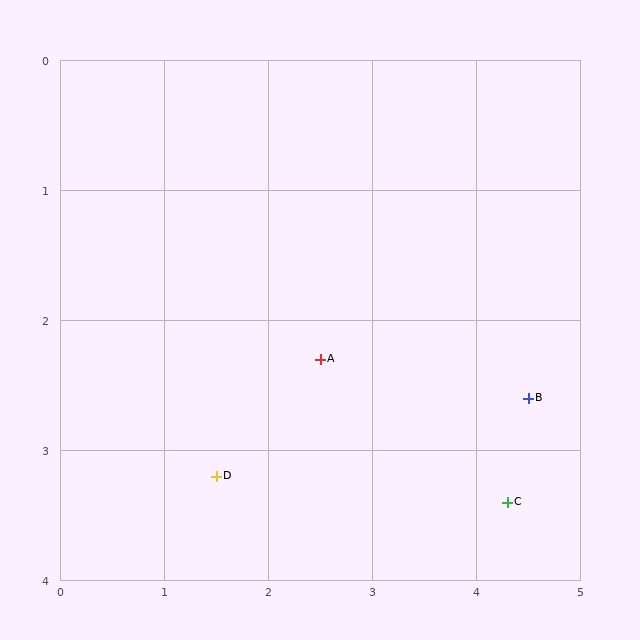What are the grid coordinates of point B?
Point B is at approximately (4.5, 2.6).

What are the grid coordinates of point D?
Point D is at approximately (1.5, 3.2).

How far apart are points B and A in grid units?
Points B and A are about 2.0 grid units apart.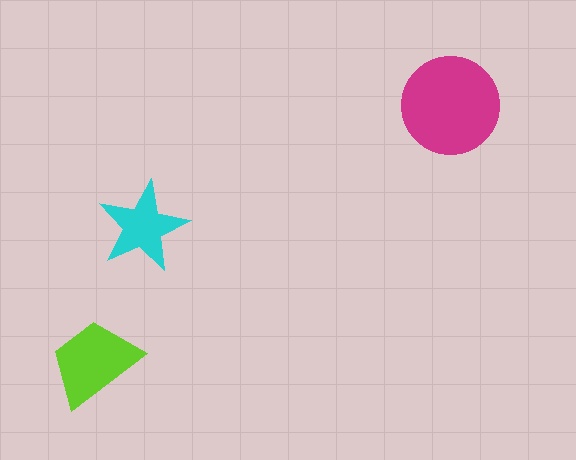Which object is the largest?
The magenta circle.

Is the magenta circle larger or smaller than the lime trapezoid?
Larger.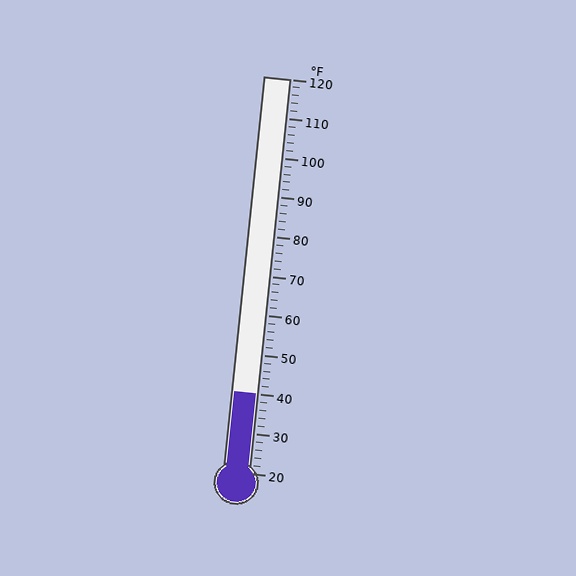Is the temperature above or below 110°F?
The temperature is below 110°F.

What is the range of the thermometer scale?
The thermometer scale ranges from 20°F to 120°F.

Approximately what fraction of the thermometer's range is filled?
The thermometer is filled to approximately 20% of its range.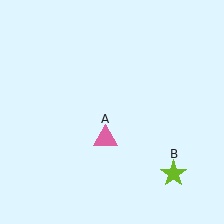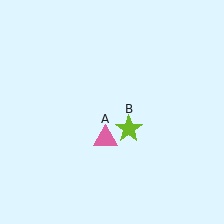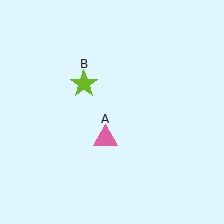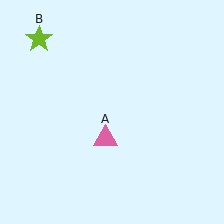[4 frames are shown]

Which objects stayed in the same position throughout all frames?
Pink triangle (object A) remained stationary.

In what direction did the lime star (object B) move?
The lime star (object B) moved up and to the left.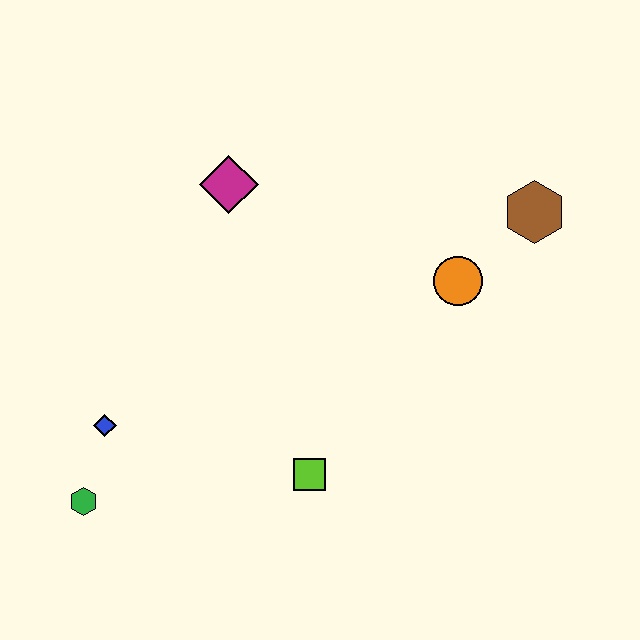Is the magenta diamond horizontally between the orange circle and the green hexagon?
Yes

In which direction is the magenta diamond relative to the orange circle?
The magenta diamond is to the left of the orange circle.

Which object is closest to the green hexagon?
The blue diamond is closest to the green hexagon.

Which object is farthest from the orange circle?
The green hexagon is farthest from the orange circle.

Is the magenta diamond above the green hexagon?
Yes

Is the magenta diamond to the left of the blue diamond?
No